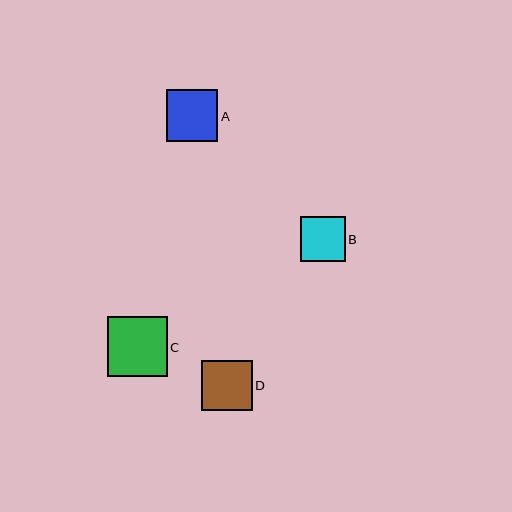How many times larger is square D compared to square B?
Square D is approximately 1.1 times the size of square B.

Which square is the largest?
Square C is the largest with a size of approximately 59 pixels.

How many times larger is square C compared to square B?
Square C is approximately 1.3 times the size of square B.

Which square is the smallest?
Square B is the smallest with a size of approximately 45 pixels.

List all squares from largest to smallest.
From largest to smallest: C, A, D, B.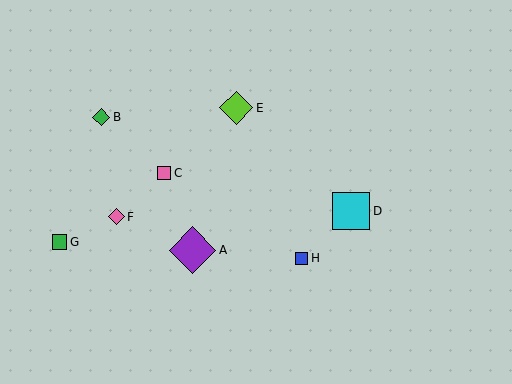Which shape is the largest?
The purple diamond (labeled A) is the largest.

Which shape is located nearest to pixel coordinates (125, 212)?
The pink diamond (labeled F) at (117, 217) is nearest to that location.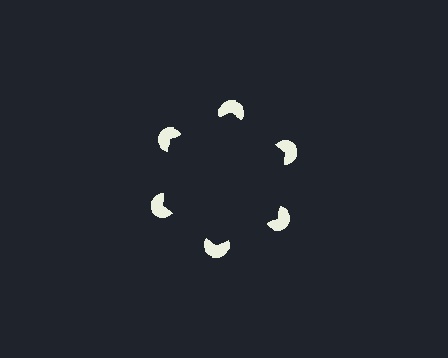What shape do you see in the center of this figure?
An illusory hexagon — its edges are inferred from the aligned wedge cuts in the pac-man discs, not physically drawn.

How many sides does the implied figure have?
6 sides.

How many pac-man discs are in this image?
There are 6 — one at each vertex of the illusory hexagon.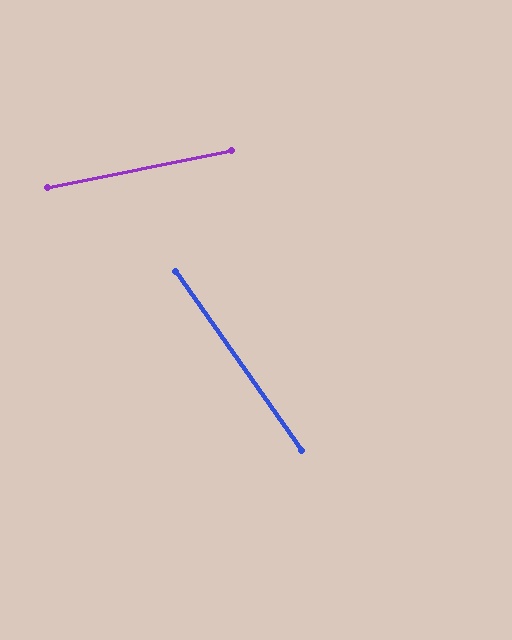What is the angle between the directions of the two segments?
Approximately 66 degrees.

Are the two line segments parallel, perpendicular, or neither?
Neither parallel nor perpendicular — they differ by about 66°.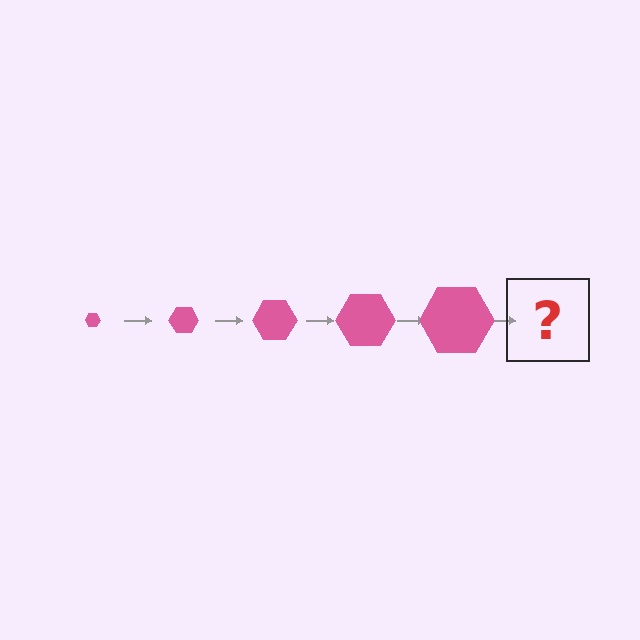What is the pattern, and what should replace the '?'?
The pattern is that the hexagon gets progressively larger each step. The '?' should be a pink hexagon, larger than the previous one.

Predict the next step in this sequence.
The next step is a pink hexagon, larger than the previous one.